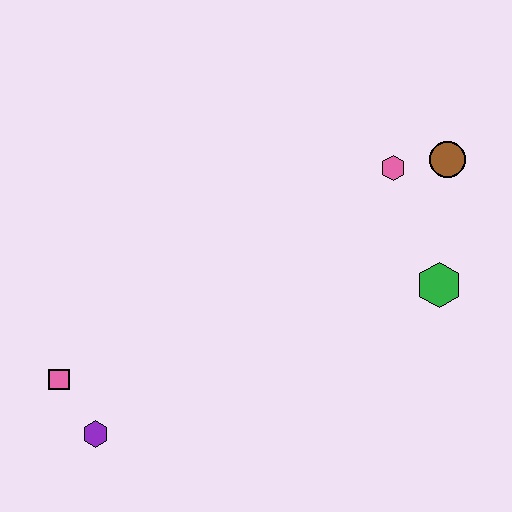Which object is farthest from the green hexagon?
The pink square is farthest from the green hexagon.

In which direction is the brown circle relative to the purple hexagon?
The brown circle is to the right of the purple hexagon.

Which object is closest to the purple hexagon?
The pink square is closest to the purple hexagon.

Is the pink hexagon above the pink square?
Yes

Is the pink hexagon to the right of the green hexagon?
No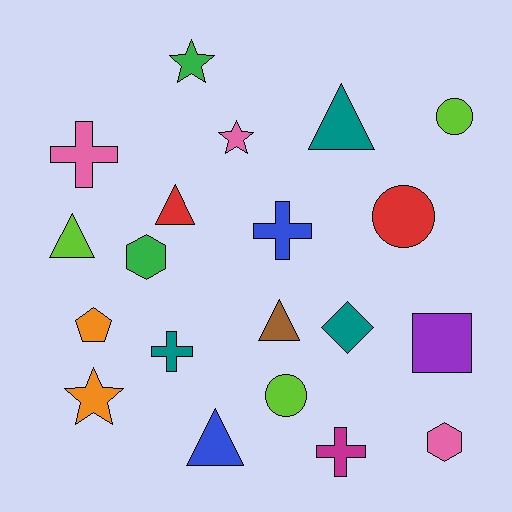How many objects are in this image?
There are 20 objects.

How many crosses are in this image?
There are 4 crosses.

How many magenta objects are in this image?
There is 1 magenta object.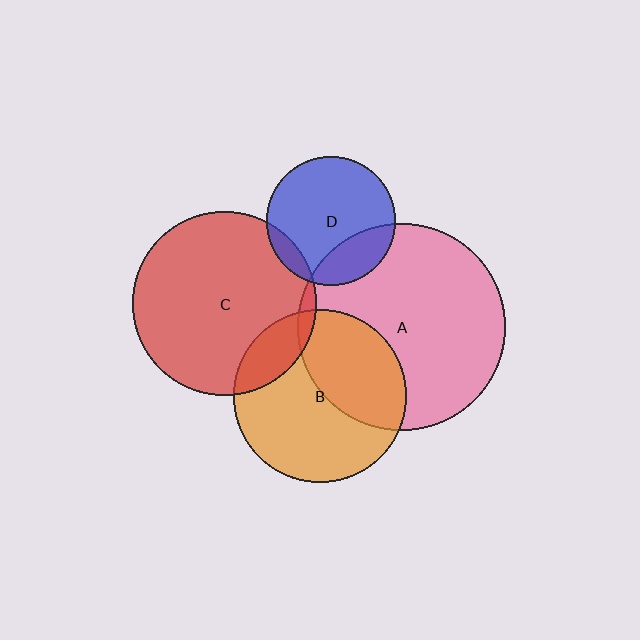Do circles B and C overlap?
Yes.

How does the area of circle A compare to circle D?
Approximately 2.6 times.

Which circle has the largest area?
Circle A (pink).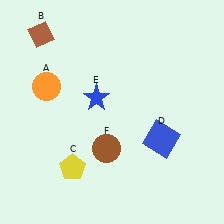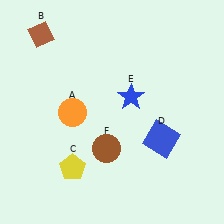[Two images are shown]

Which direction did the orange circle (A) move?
The orange circle (A) moved down.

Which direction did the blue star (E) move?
The blue star (E) moved right.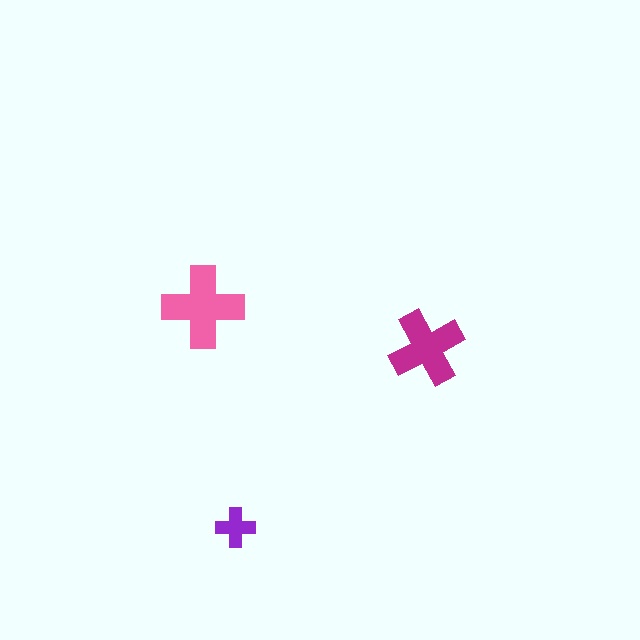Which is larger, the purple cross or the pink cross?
The pink one.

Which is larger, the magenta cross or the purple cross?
The magenta one.